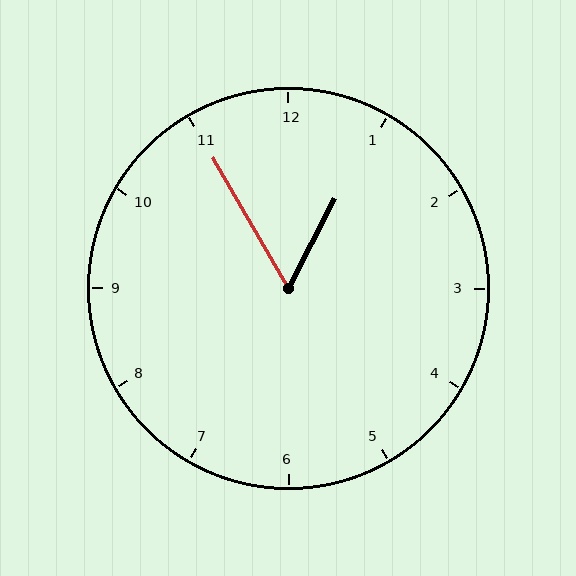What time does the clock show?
12:55.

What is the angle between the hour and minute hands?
Approximately 58 degrees.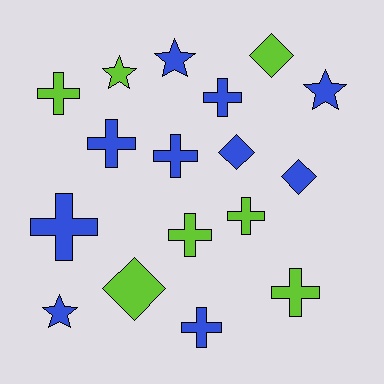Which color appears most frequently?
Blue, with 10 objects.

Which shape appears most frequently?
Cross, with 9 objects.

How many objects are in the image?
There are 17 objects.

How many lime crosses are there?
There are 4 lime crosses.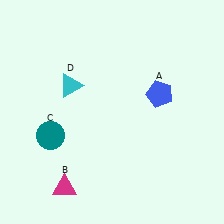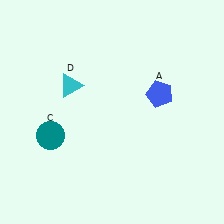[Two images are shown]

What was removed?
The magenta triangle (B) was removed in Image 2.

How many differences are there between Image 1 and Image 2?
There is 1 difference between the two images.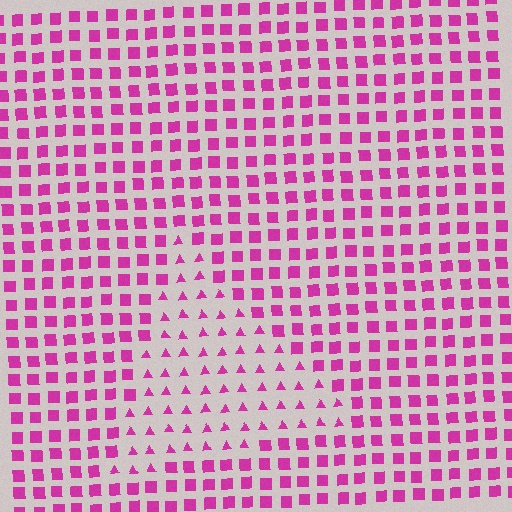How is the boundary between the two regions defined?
The boundary is defined by a change in element shape: triangles inside vs. squares outside. All elements share the same color and spacing.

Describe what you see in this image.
The image is filled with small magenta elements arranged in a uniform grid. A triangle-shaped region contains triangles, while the surrounding area contains squares. The boundary is defined purely by the change in element shape.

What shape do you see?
I see a triangle.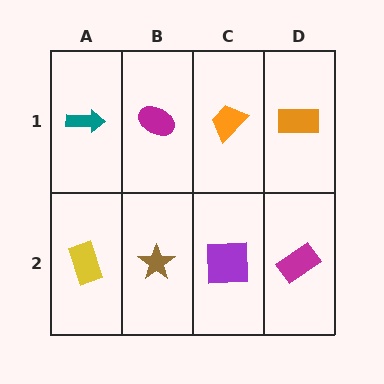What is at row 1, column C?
An orange trapezoid.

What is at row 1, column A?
A teal arrow.